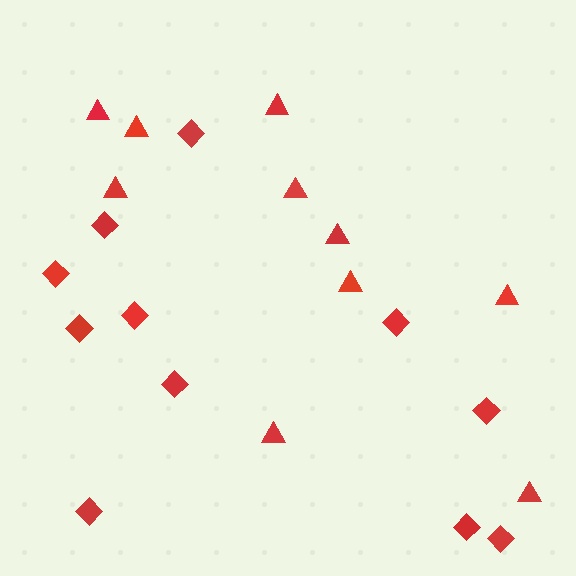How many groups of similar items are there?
There are 2 groups: one group of diamonds (11) and one group of triangles (10).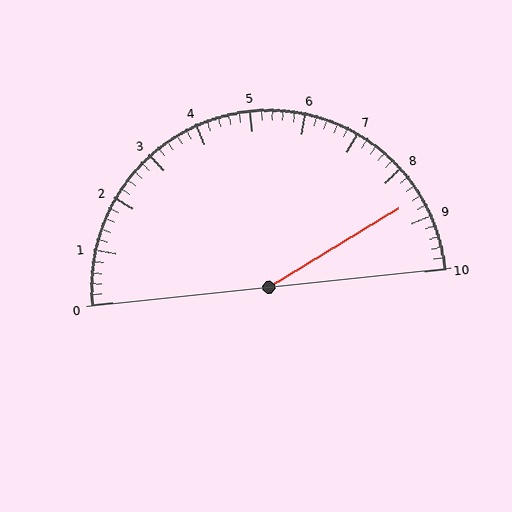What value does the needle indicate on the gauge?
The needle indicates approximately 8.6.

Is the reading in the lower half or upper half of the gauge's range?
The reading is in the upper half of the range (0 to 10).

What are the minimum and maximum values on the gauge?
The gauge ranges from 0 to 10.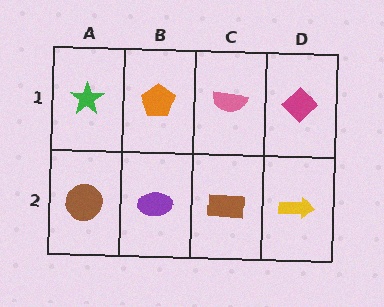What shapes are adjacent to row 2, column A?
A green star (row 1, column A), a purple ellipse (row 2, column B).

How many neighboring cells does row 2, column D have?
2.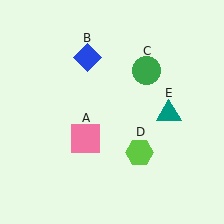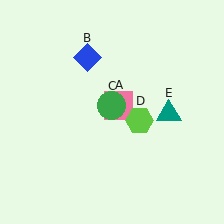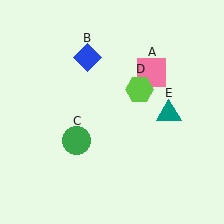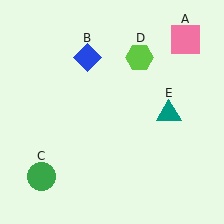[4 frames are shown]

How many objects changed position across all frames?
3 objects changed position: pink square (object A), green circle (object C), lime hexagon (object D).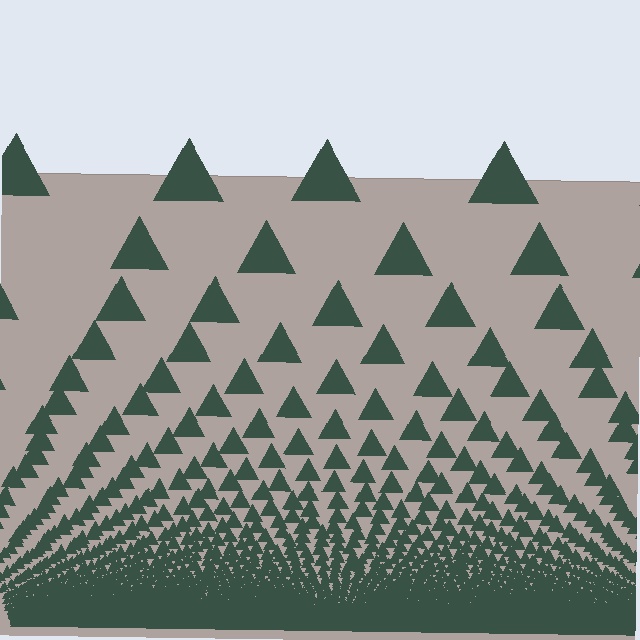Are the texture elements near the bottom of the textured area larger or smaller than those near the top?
Smaller. The gradient is inverted — elements near the bottom are smaller and denser.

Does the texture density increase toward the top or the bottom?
Density increases toward the bottom.